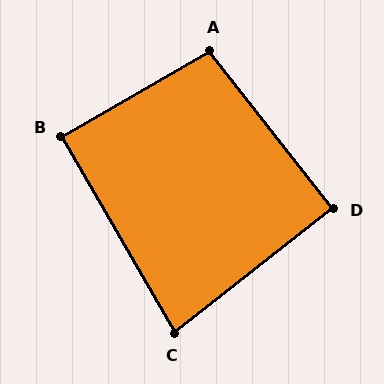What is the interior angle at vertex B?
Approximately 90 degrees (approximately right).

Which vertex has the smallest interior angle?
C, at approximately 82 degrees.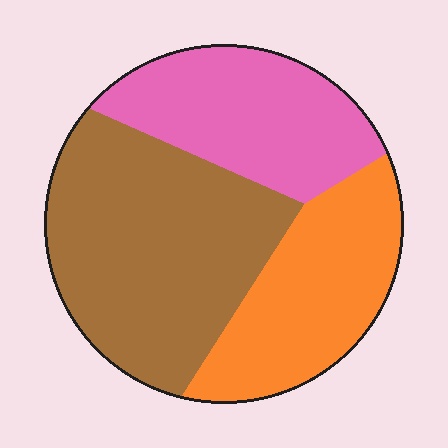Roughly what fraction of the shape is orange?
Orange takes up about one quarter (1/4) of the shape.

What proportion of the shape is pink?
Pink takes up about one quarter (1/4) of the shape.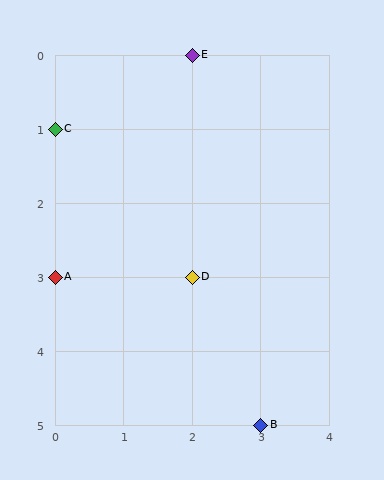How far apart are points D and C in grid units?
Points D and C are 2 columns and 2 rows apart (about 2.8 grid units diagonally).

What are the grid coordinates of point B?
Point B is at grid coordinates (3, 5).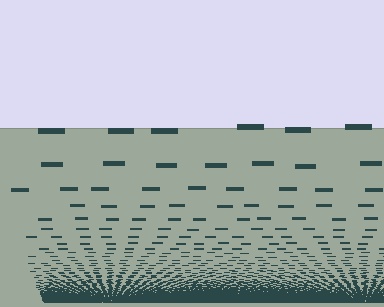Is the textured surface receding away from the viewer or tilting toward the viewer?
The surface appears to tilt toward the viewer. Texture elements get larger and sparser toward the top.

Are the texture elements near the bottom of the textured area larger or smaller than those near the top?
Smaller. The gradient is inverted — elements near the bottom are smaller and denser.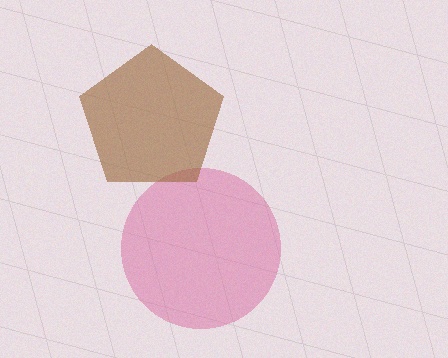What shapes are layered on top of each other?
The layered shapes are: a pink circle, a brown pentagon.